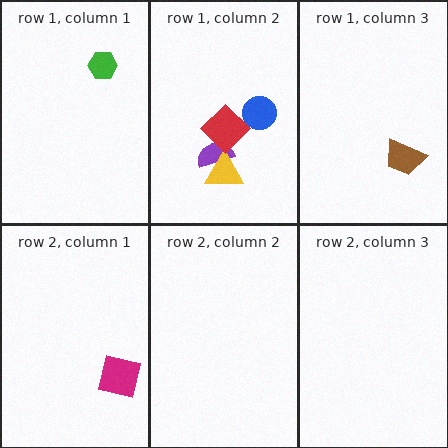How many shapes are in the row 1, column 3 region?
1.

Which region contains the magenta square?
The row 2, column 1 region.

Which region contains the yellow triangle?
The row 1, column 2 region.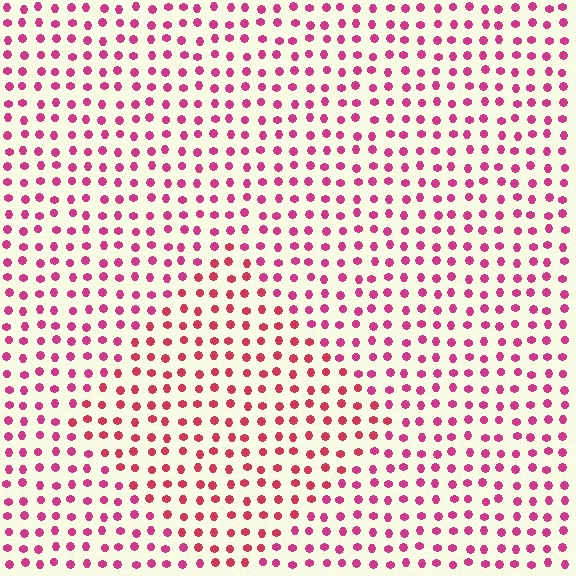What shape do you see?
I see a diamond.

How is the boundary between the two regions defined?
The boundary is defined purely by a slight shift in hue (about 21 degrees). Spacing, size, and orientation are identical on both sides.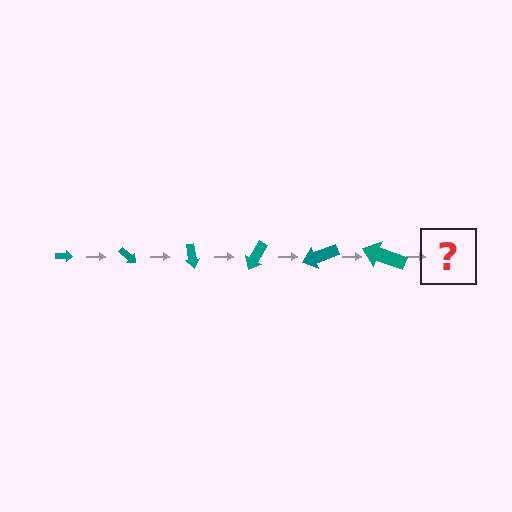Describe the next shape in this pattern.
It should be an arrow, larger than the previous one and rotated 240 degrees from the start.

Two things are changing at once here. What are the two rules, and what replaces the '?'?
The two rules are that the arrow grows larger each step and it rotates 40 degrees each step. The '?' should be an arrow, larger than the previous one and rotated 240 degrees from the start.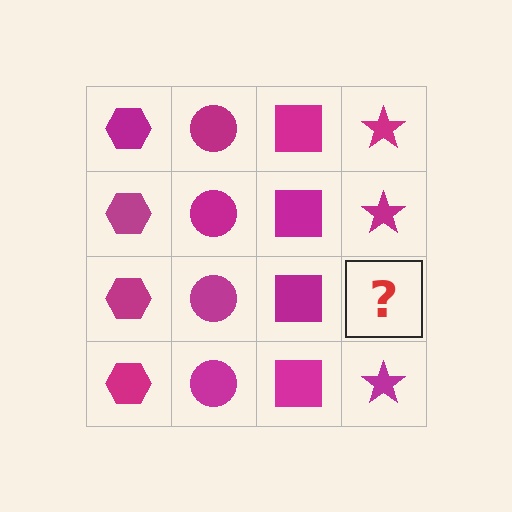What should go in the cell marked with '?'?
The missing cell should contain a magenta star.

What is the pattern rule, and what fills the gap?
The rule is that each column has a consistent shape. The gap should be filled with a magenta star.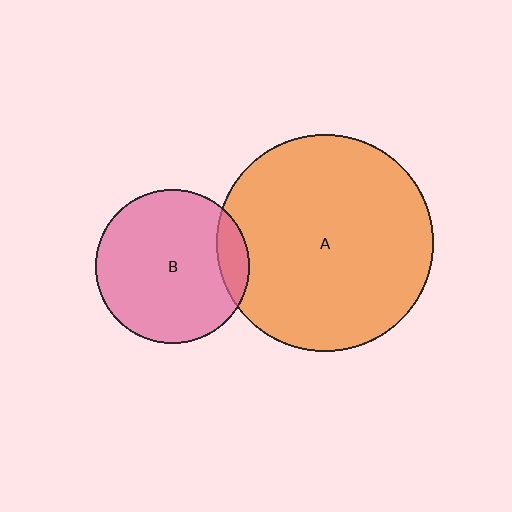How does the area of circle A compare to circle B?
Approximately 2.0 times.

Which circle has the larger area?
Circle A (orange).